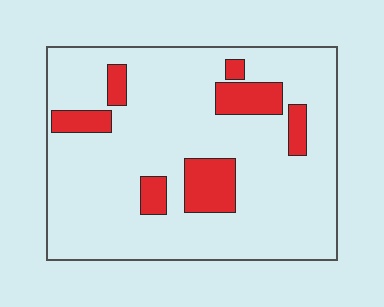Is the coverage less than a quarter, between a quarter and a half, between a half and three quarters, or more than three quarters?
Less than a quarter.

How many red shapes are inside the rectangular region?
7.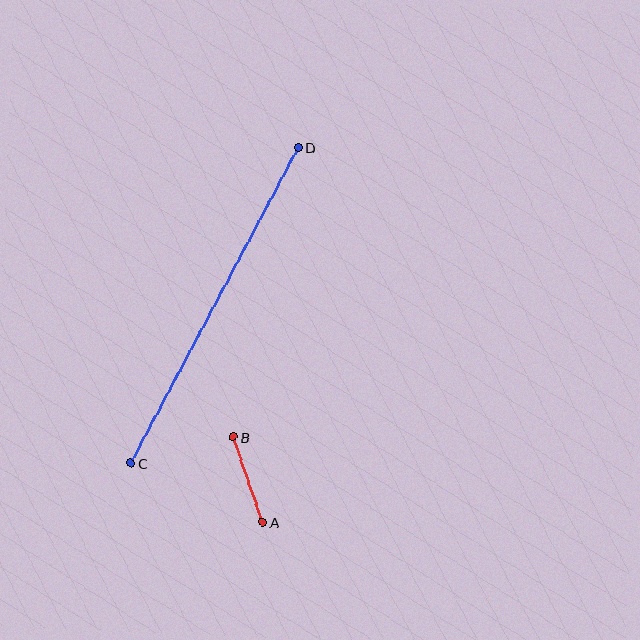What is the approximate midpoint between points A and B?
The midpoint is at approximately (248, 480) pixels.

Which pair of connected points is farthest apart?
Points C and D are farthest apart.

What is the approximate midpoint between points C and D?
The midpoint is at approximately (215, 305) pixels.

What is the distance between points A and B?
The distance is approximately 90 pixels.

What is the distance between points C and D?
The distance is approximately 357 pixels.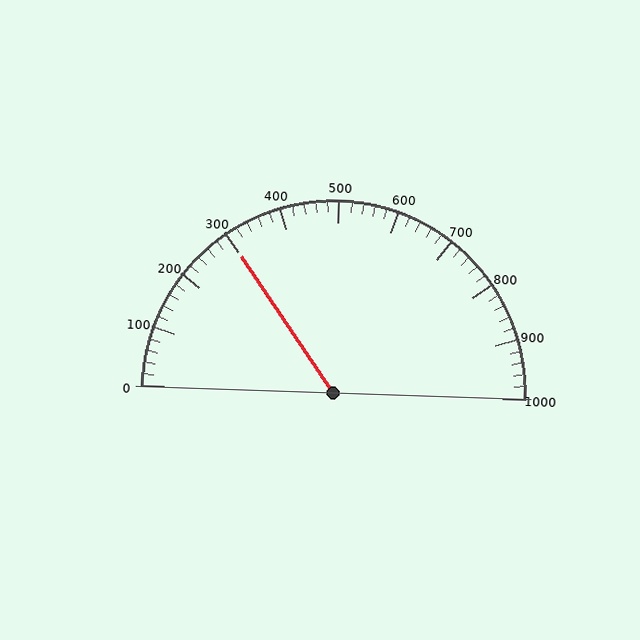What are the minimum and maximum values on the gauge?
The gauge ranges from 0 to 1000.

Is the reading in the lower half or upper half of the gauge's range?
The reading is in the lower half of the range (0 to 1000).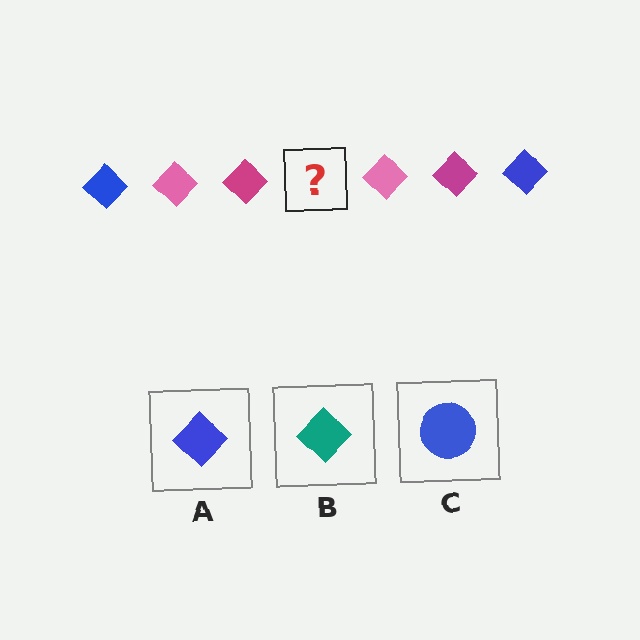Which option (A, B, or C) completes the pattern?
A.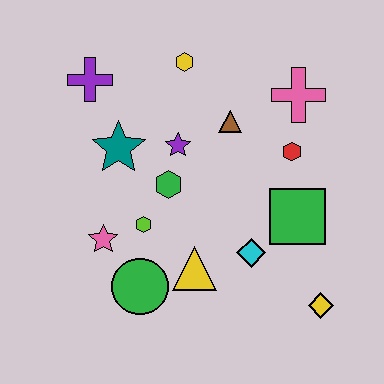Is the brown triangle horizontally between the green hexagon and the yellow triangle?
No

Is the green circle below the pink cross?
Yes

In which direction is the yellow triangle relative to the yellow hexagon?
The yellow triangle is below the yellow hexagon.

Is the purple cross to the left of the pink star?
Yes